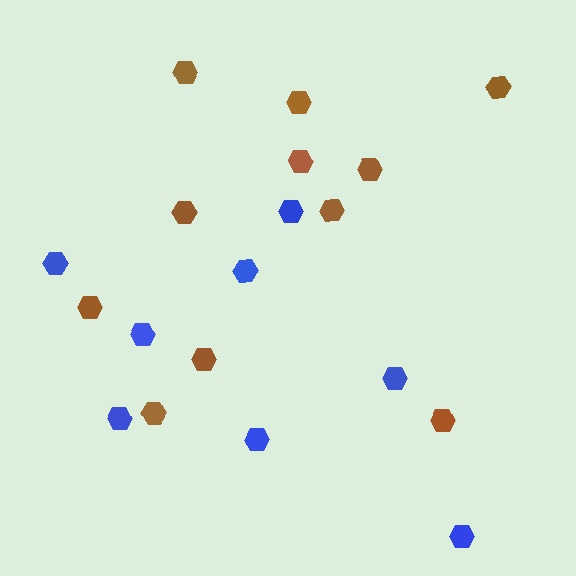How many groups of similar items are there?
There are 2 groups: one group of blue hexagons (8) and one group of brown hexagons (11).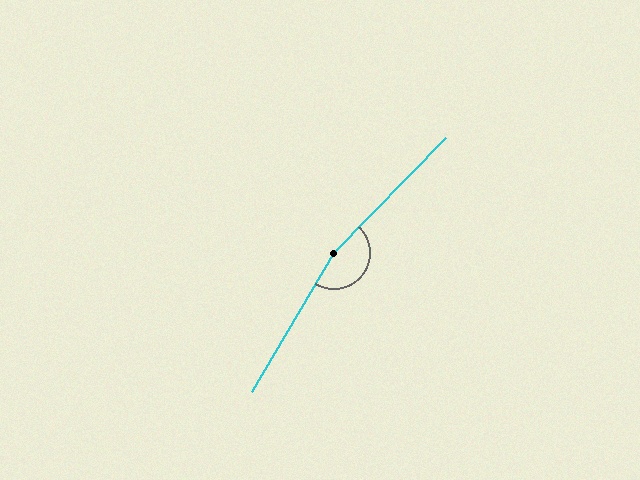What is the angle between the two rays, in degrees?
Approximately 166 degrees.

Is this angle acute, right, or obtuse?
It is obtuse.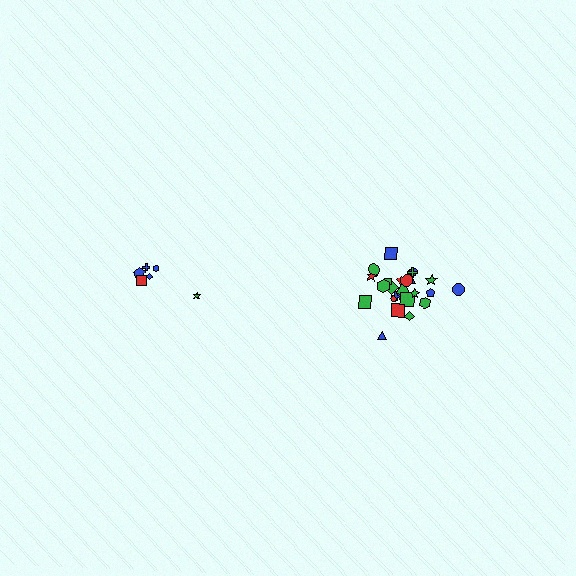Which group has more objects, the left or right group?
The right group.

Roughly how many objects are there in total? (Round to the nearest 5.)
Roughly 30 objects in total.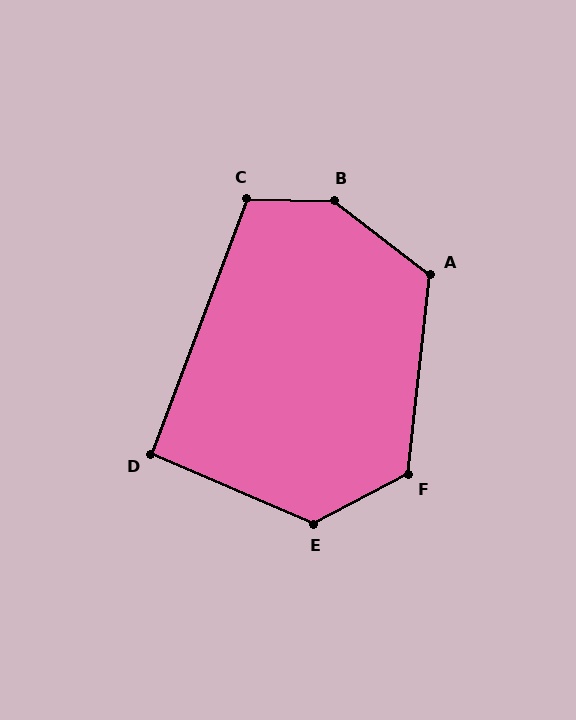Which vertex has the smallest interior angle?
D, at approximately 93 degrees.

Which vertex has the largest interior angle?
B, at approximately 143 degrees.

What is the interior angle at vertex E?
Approximately 129 degrees (obtuse).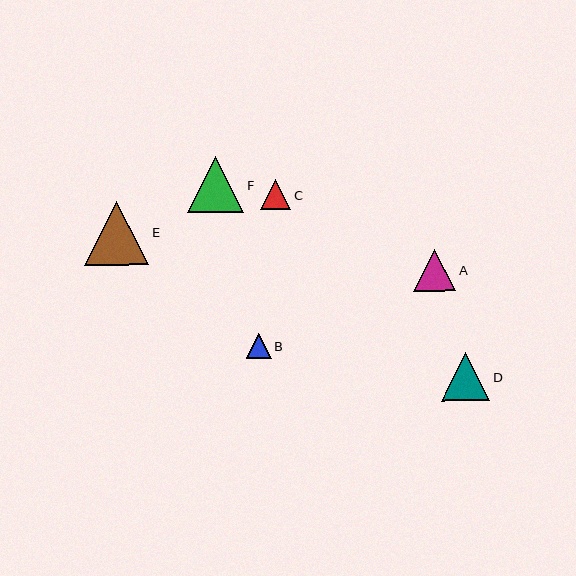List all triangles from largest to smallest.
From largest to smallest: E, F, D, A, C, B.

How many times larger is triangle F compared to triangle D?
Triangle F is approximately 1.2 times the size of triangle D.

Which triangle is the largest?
Triangle E is the largest with a size of approximately 64 pixels.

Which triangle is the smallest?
Triangle B is the smallest with a size of approximately 25 pixels.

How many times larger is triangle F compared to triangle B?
Triangle F is approximately 2.3 times the size of triangle B.